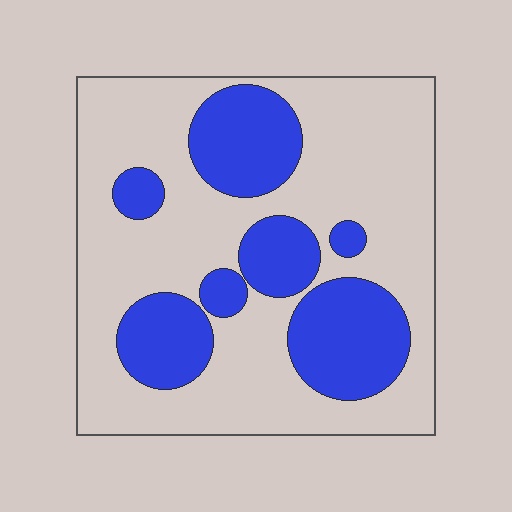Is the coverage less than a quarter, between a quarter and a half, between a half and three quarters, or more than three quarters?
Between a quarter and a half.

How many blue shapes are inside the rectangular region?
7.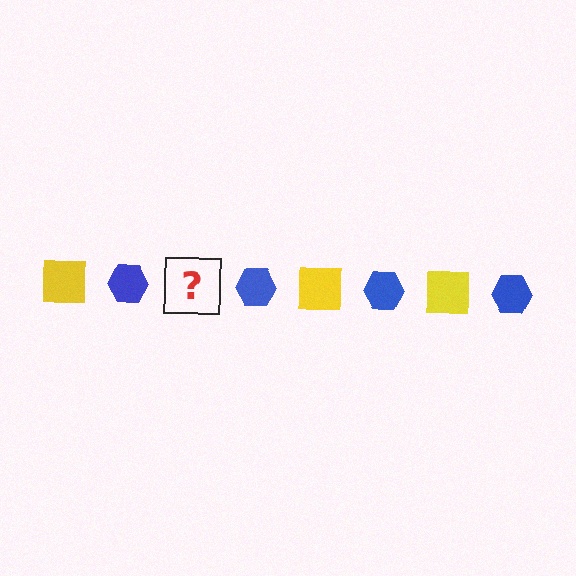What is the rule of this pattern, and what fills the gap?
The rule is that the pattern alternates between yellow square and blue hexagon. The gap should be filled with a yellow square.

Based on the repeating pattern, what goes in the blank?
The blank should be a yellow square.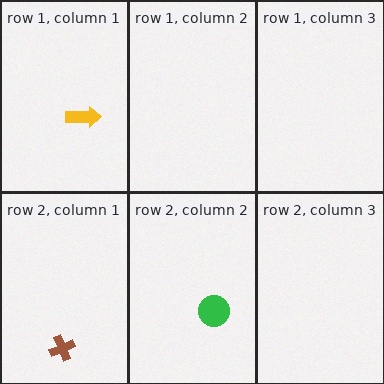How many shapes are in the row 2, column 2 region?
1.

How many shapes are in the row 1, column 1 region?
1.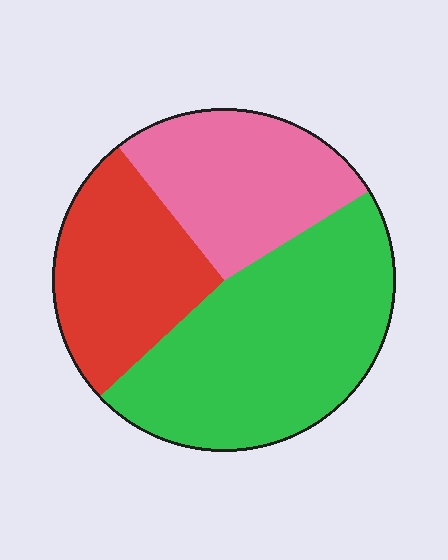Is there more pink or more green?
Green.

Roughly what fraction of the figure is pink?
Pink takes up about one quarter (1/4) of the figure.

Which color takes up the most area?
Green, at roughly 45%.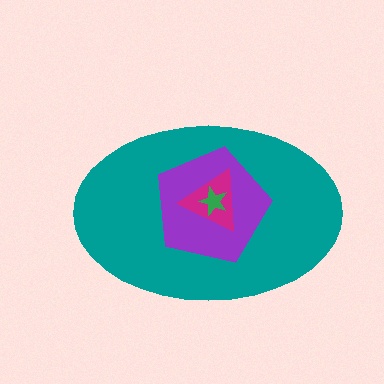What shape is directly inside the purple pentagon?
The magenta triangle.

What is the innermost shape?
The green star.